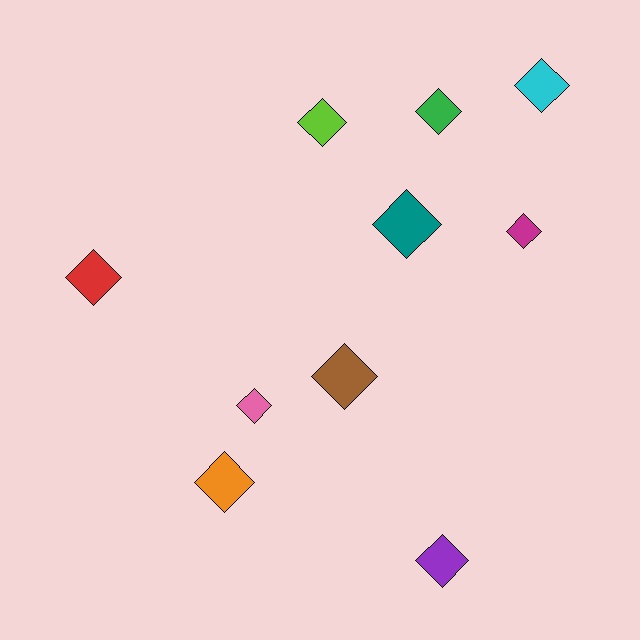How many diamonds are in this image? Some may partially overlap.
There are 10 diamonds.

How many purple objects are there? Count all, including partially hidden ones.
There is 1 purple object.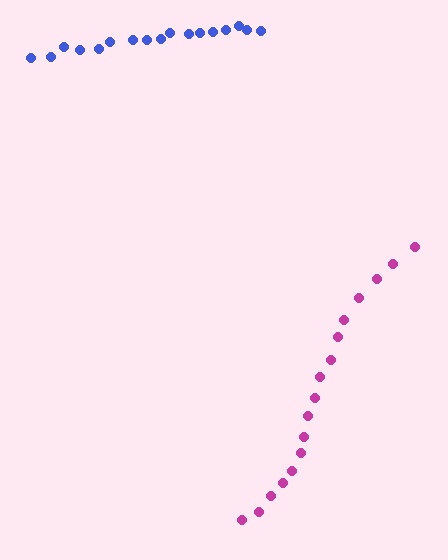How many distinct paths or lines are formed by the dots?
There are 2 distinct paths.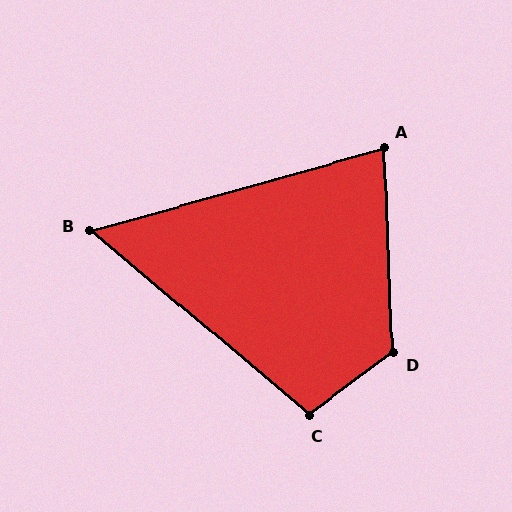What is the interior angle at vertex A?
Approximately 77 degrees (acute).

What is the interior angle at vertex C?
Approximately 103 degrees (obtuse).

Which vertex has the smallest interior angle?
B, at approximately 56 degrees.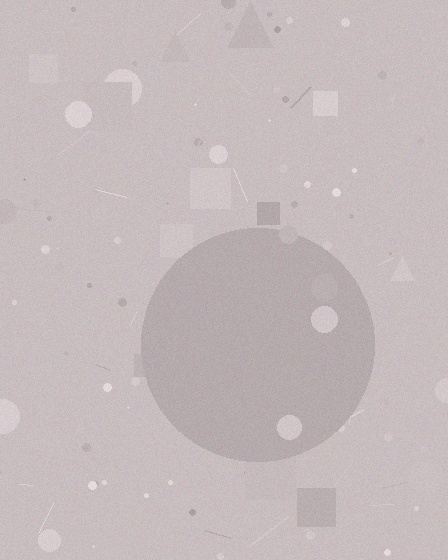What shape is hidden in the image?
A circle is hidden in the image.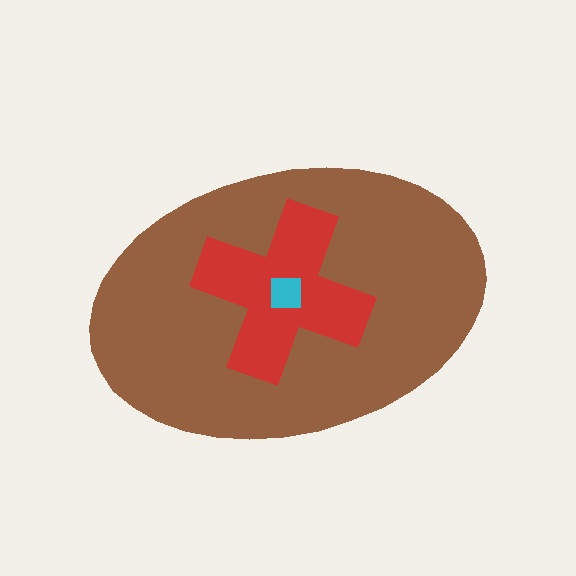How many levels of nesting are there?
3.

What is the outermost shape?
The brown ellipse.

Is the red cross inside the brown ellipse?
Yes.